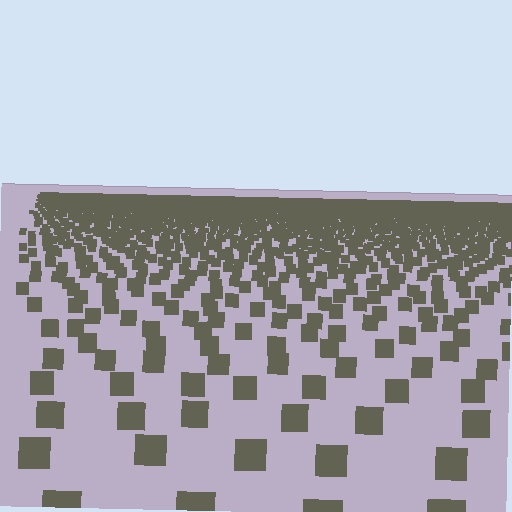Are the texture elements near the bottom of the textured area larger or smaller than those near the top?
Larger. Near the bottom, elements are closer to the viewer and appear at a bigger on-screen size.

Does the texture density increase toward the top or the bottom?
Density increases toward the top.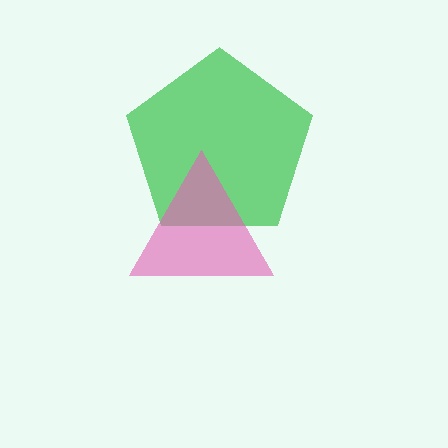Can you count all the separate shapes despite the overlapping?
Yes, there are 2 separate shapes.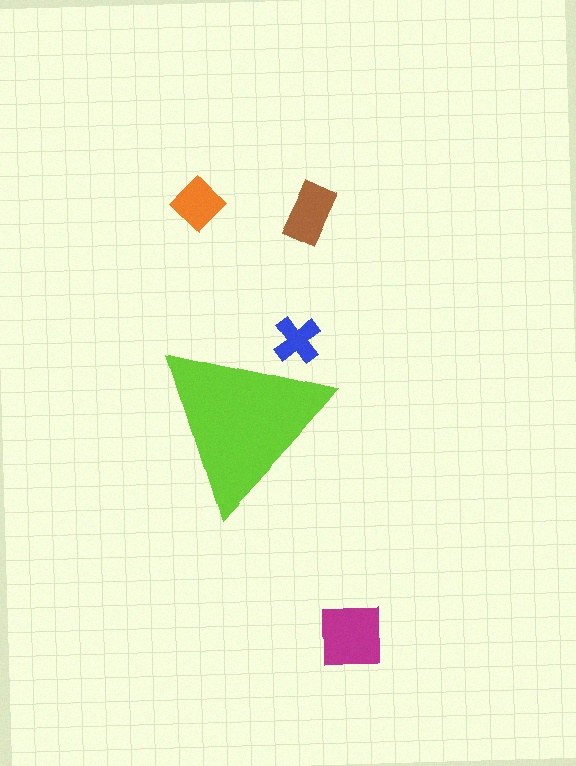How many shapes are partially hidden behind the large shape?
1 shape is partially hidden.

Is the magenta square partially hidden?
No, the magenta square is fully visible.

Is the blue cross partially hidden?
Yes, the blue cross is partially hidden behind the lime triangle.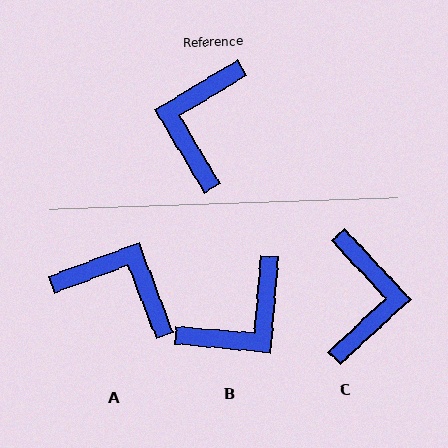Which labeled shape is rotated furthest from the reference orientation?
C, about 168 degrees away.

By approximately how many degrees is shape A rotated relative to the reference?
Approximately 100 degrees clockwise.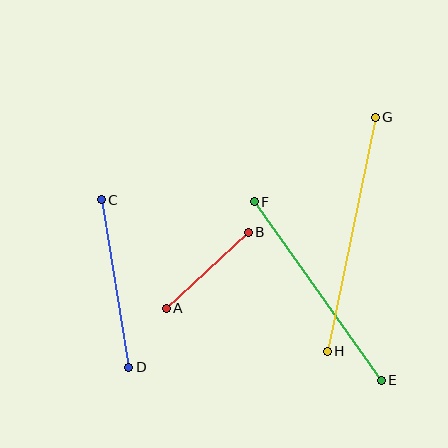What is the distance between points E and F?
The distance is approximately 219 pixels.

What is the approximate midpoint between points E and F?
The midpoint is at approximately (318, 291) pixels.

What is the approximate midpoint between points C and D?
The midpoint is at approximately (115, 284) pixels.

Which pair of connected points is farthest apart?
Points G and H are farthest apart.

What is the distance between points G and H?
The distance is approximately 239 pixels.